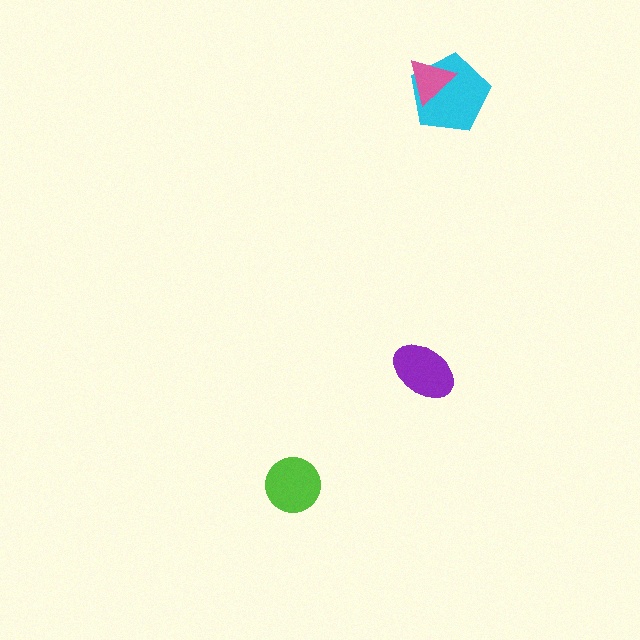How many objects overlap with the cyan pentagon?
1 object overlaps with the cyan pentagon.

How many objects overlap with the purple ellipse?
0 objects overlap with the purple ellipse.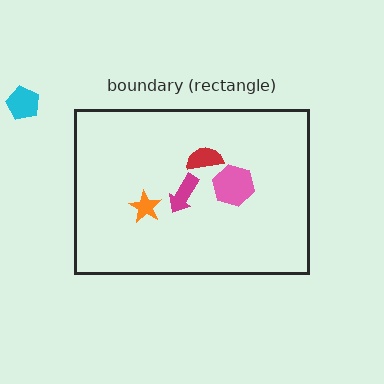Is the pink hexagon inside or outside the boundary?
Inside.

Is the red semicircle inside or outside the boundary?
Inside.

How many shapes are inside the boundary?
4 inside, 1 outside.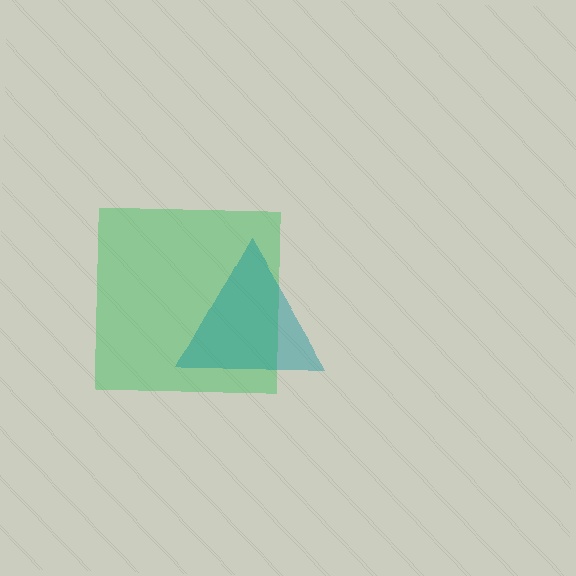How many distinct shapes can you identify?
There are 2 distinct shapes: a green square, a teal triangle.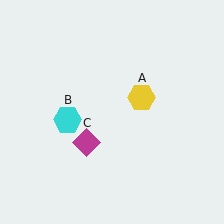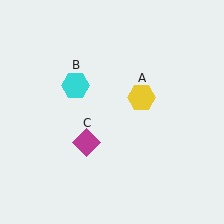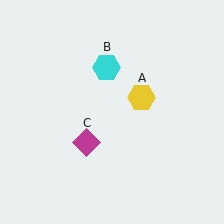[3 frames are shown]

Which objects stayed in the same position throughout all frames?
Yellow hexagon (object A) and magenta diamond (object C) remained stationary.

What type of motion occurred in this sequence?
The cyan hexagon (object B) rotated clockwise around the center of the scene.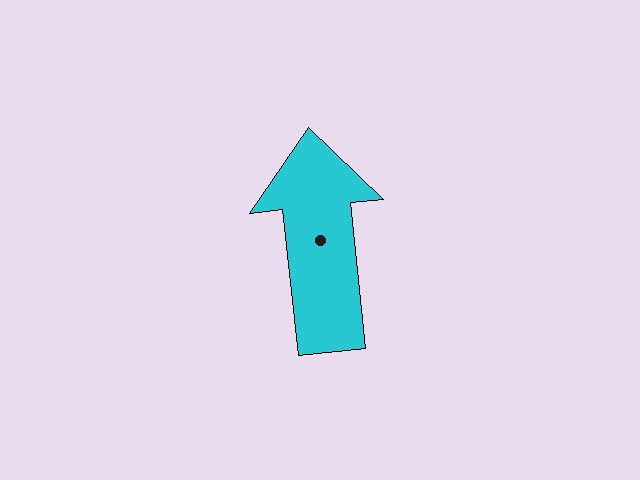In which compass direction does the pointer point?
North.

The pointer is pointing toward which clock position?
Roughly 12 o'clock.